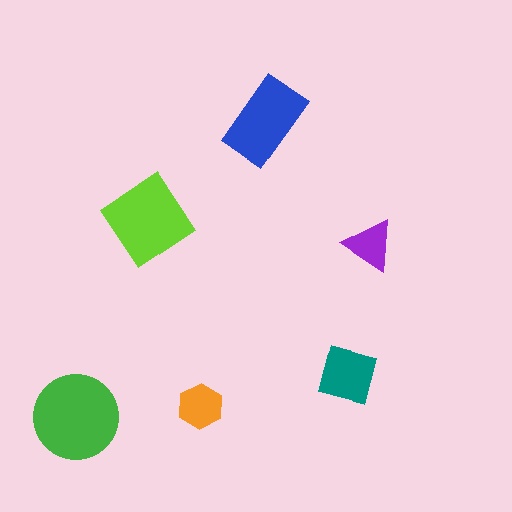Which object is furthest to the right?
The purple triangle is rightmost.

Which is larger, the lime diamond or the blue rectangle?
The lime diamond.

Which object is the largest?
The green circle.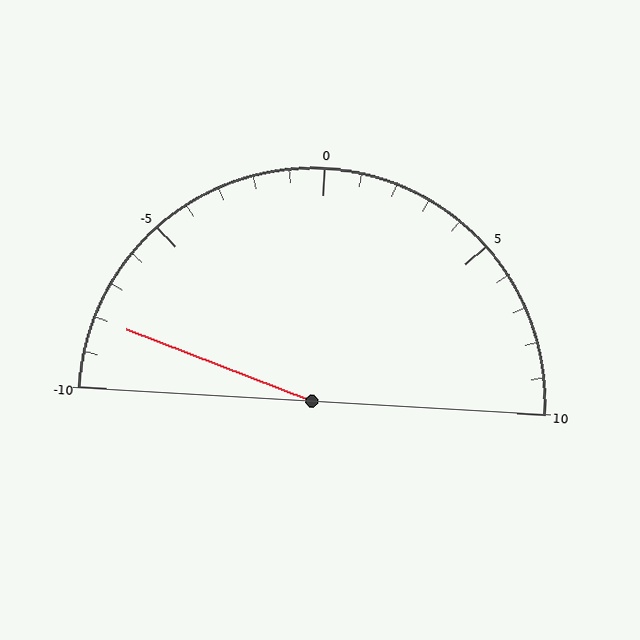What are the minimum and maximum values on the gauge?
The gauge ranges from -10 to 10.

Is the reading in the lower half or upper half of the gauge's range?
The reading is in the lower half of the range (-10 to 10).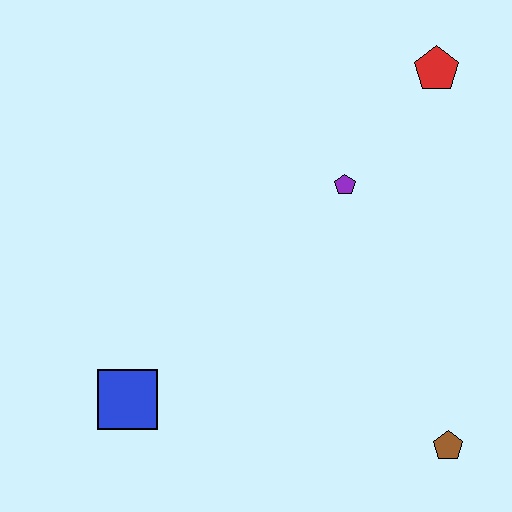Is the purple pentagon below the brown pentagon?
No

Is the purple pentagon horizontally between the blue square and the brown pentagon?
Yes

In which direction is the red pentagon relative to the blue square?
The red pentagon is above the blue square.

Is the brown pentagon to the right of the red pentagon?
Yes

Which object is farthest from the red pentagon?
The blue square is farthest from the red pentagon.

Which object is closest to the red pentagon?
The purple pentagon is closest to the red pentagon.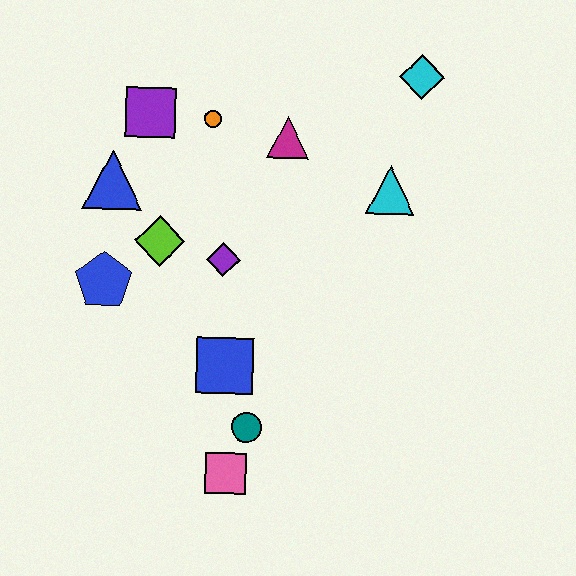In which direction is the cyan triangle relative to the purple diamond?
The cyan triangle is to the right of the purple diamond.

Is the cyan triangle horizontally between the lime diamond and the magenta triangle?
No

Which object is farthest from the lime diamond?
The cyan diamond is farthest from the lime diamond.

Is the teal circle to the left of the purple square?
No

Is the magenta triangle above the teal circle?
Yes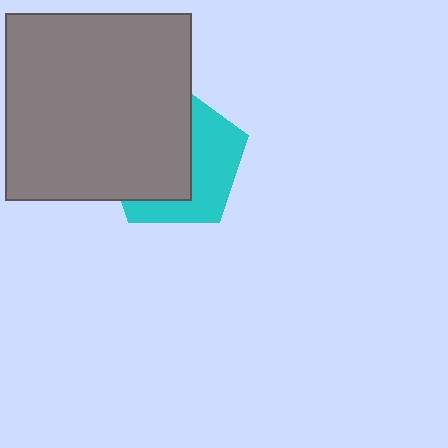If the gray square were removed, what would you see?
You would see the complete cyan pentagon.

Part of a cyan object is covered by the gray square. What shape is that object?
It is a pentagon.